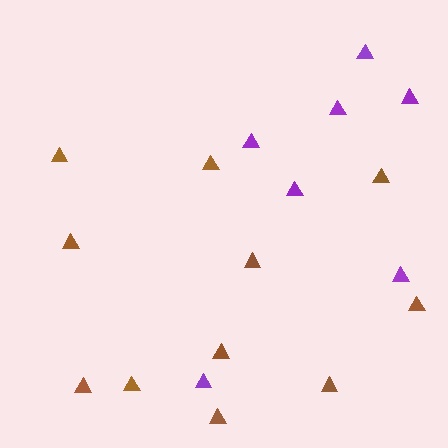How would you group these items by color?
There are 2 groups: one group of purple triangles (7) and one group of brown triangles (11).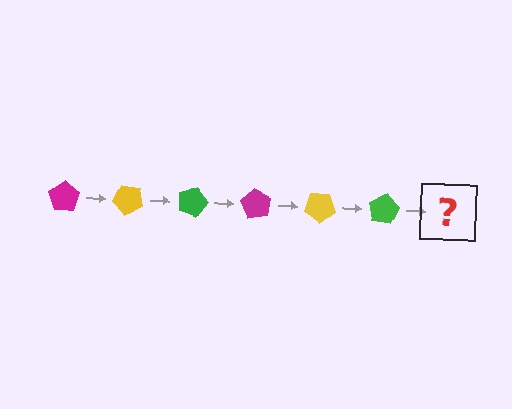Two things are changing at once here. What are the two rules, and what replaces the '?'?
The two rules are that it rotates 45 degrees each step and the color cycles through magenta, yellow, and green. The '?' should be a magenta pentagon, rotated 270 degrees from the start.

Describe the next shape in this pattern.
It should be a magenta pentagon, rotated 270 degrees from the start.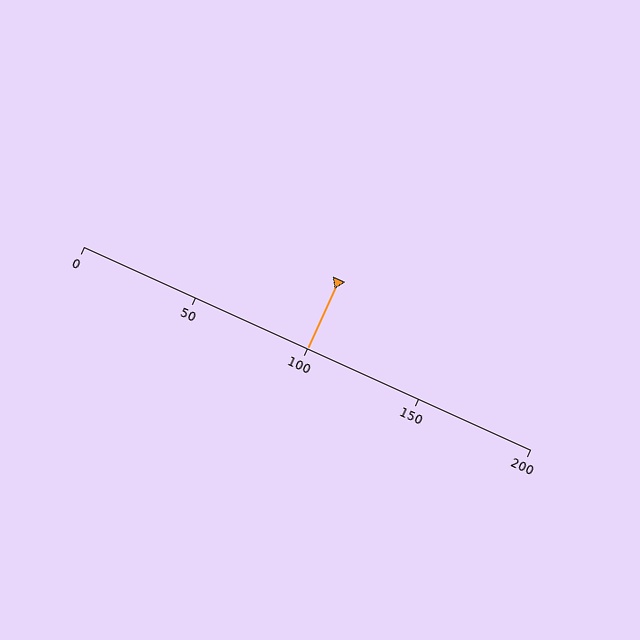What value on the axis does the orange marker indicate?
The marker indicates approximately 100.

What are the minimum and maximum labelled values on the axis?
The axis runs from 0 to 200.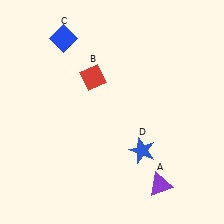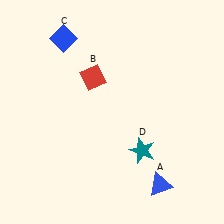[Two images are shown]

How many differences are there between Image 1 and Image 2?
There are 2 differences between the two images.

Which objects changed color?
A changed from purple to blue. D changed from blue to teal.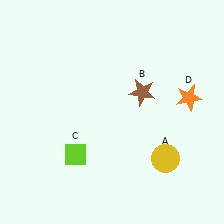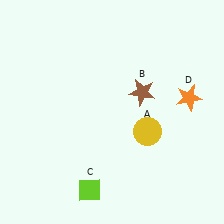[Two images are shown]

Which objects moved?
The objects that moved are: the yellow circle (A), the lime diamond (C).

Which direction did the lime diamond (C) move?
The lime diamond (C) moved down.